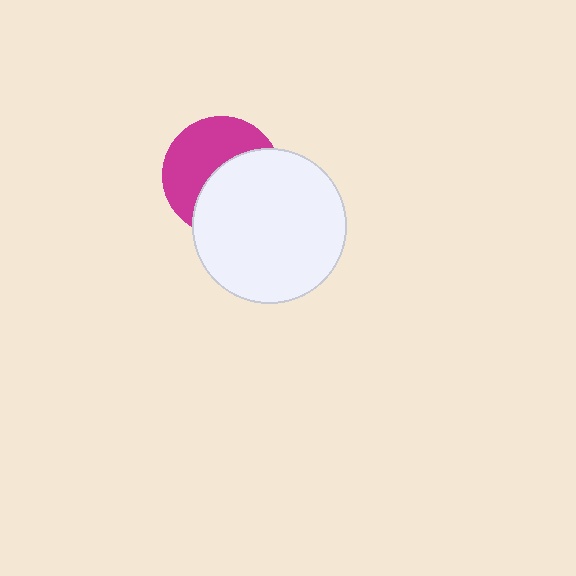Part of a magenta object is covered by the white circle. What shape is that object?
It is a circle.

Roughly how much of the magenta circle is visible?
About half of it is visible (roughly 50%).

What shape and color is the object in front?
The object in front is a white circle.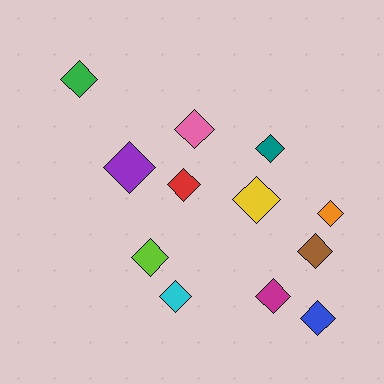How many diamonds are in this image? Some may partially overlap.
There are 12 diamonds.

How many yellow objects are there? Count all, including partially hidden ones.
There is 1 yellow object.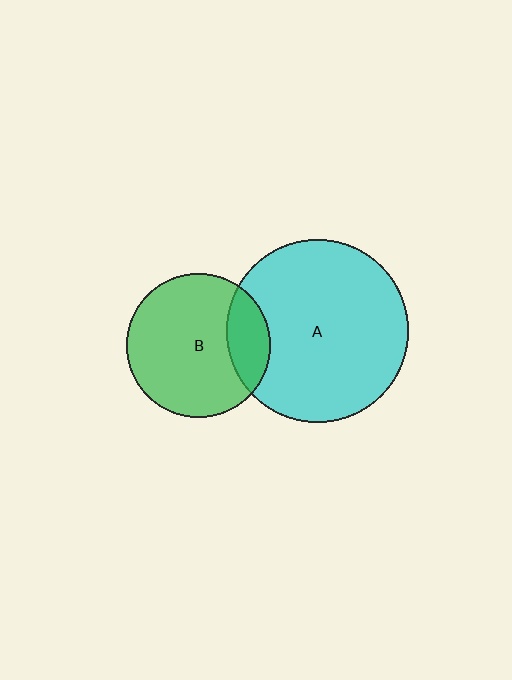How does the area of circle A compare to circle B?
Approximately 1.6 times.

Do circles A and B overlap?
Yes.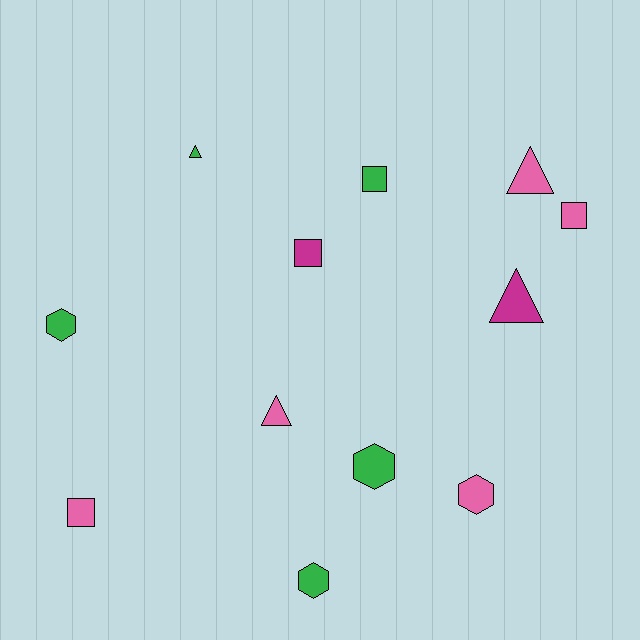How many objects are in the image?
There are 12 objects.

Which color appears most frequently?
Green, with 5 objects.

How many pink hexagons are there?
There is 1 pink hexagon.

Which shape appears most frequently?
Hexagon, with 4 objects.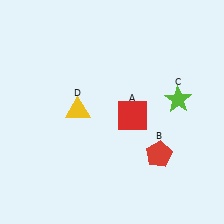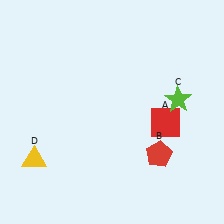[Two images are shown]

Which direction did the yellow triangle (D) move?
The yellow triangle (D) moved down.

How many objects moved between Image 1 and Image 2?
2 objects moved between the two images.